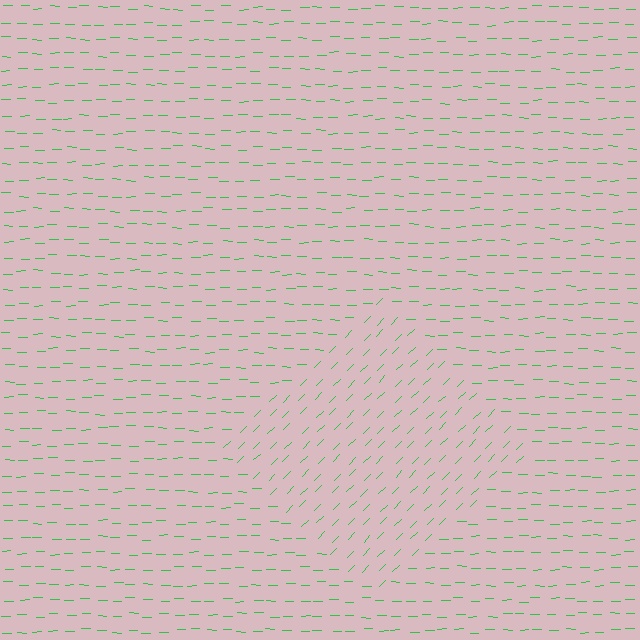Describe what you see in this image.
The image is filled with small green line segments. A diamond region in the image has lines oriented differently from the surrounding lines, creating a visible texture boundary.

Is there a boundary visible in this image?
Yes, there is a texture boundary formed by a change in line orientation.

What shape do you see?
I see a diamond.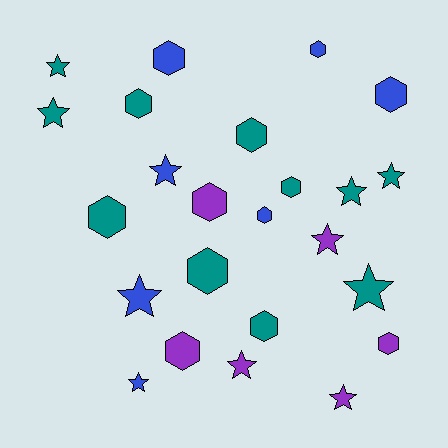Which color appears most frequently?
Teal, with 11 objects.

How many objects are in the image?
There are 24 objects.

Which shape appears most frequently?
Hexagon, with 13 objects.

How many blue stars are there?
There are 3 blue stars.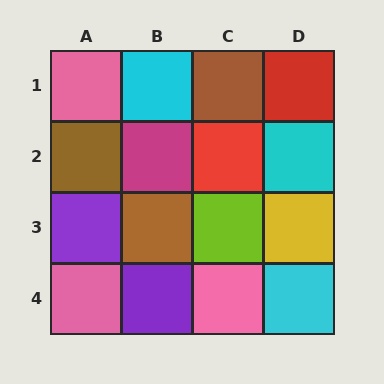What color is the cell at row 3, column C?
Lime.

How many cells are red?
2 cells are red.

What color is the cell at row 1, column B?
Cyan.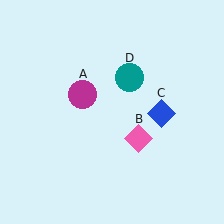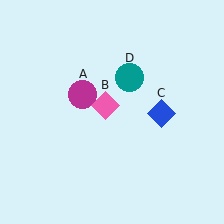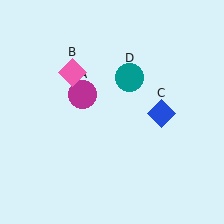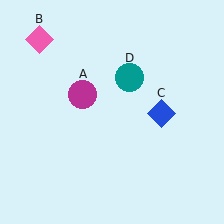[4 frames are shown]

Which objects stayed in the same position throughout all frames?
Magenta circle (object A) and blue diamond (object C) and teal circle (object D) remained stationary.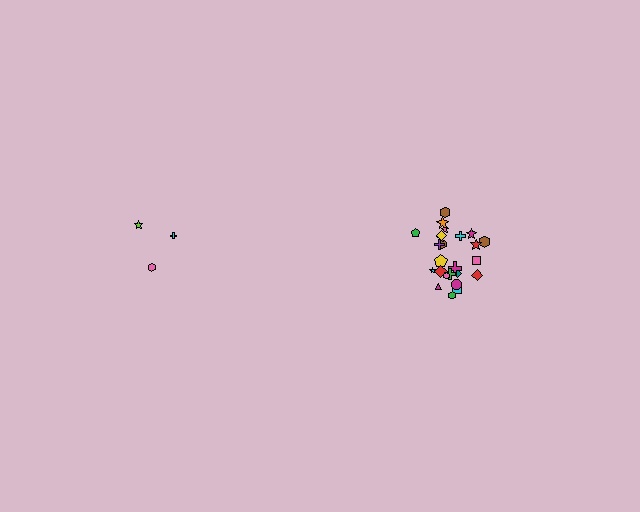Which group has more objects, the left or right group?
The right group.